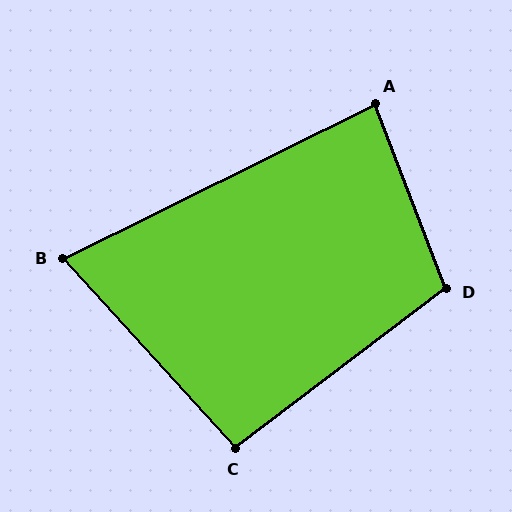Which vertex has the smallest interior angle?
B, at approximately 74 degrees.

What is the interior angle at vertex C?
Approximately 95 degrees (obtuse).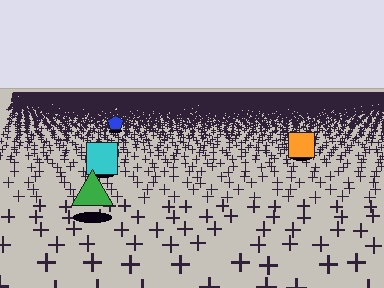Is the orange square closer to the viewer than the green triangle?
No. The green triangle is closer — you can tell from the texture gradient: the ground texture is coarser near it.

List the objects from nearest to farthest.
From nearest to farthest: the green triangle, the cyan square, the orange square, the blue pentagon.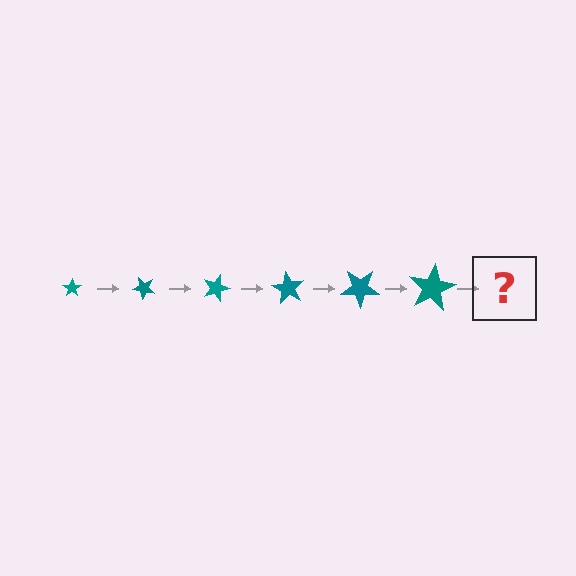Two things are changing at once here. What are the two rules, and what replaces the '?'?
The two rules are that the star grows larger each step and it rotates 45 degrees each step. The '?' should be a star, larger than the previous one and rotated 270 degrees from the start.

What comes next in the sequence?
The next element should be a star, larger than the previous one and rotated 270 degrees from the start.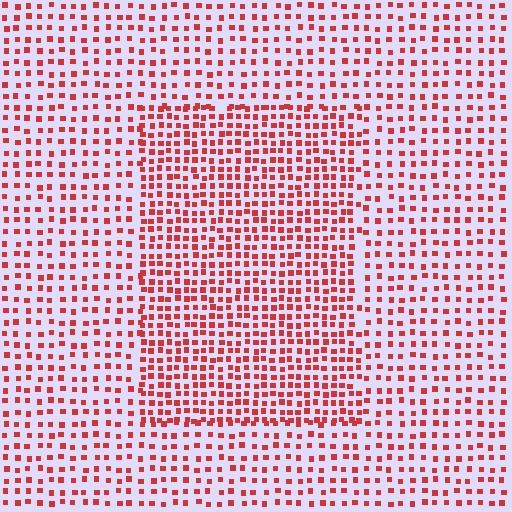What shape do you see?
I see a rectangle.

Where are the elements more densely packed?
The elements are more densely packed inside the rectangle boundary.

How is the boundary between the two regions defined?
The boundary is defined by a change in element density (approximately 1.7x ratio). All elements are the same color, size, and shape.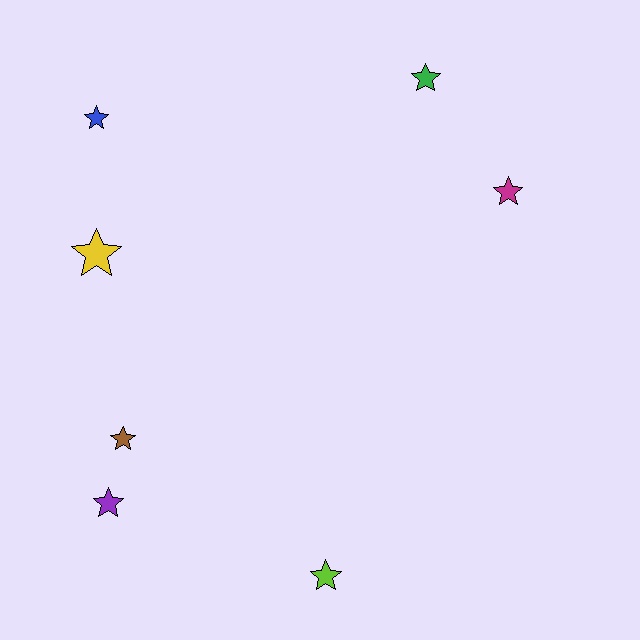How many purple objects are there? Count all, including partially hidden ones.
There is 1 purple object.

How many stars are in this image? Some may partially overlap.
There are 7 stars.